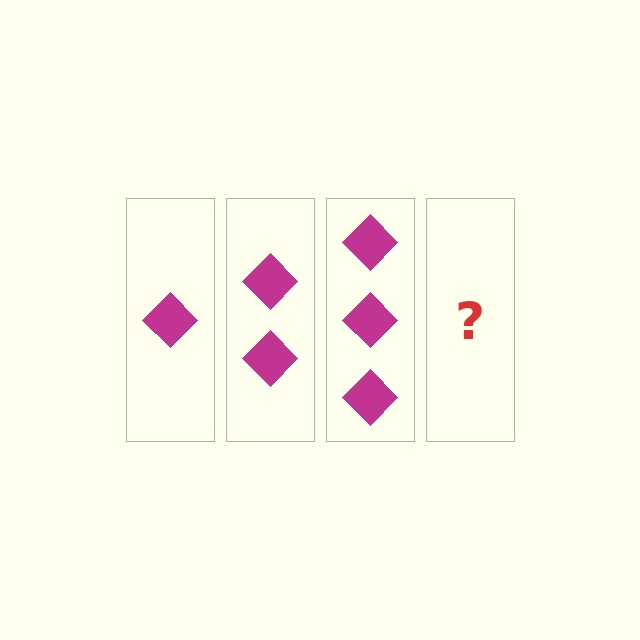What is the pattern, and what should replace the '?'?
The pattern is that each step adds one more diamond. The '?' should be 4 diamonds.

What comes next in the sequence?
The next element should be 4 diamonds.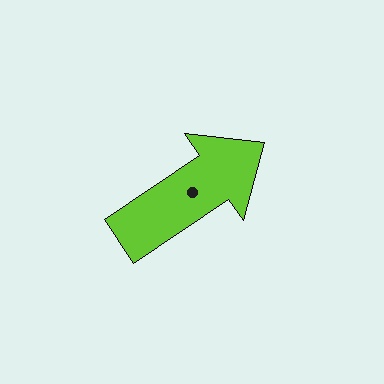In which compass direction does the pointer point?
Northeast.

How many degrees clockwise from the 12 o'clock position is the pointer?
Approximately 56 degrees.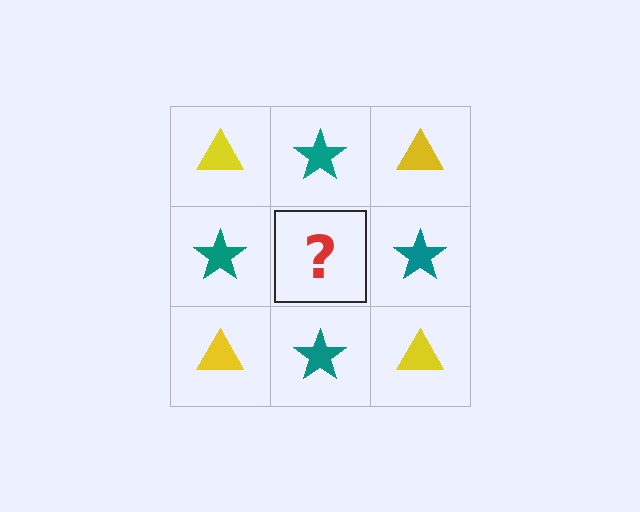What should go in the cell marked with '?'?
The missing cell should contain a yellow triangle.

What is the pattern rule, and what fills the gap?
The rule is that it alternates yellow triangle and teal star in a checkerboard pattern. The gap should be filled with a yellow triangle.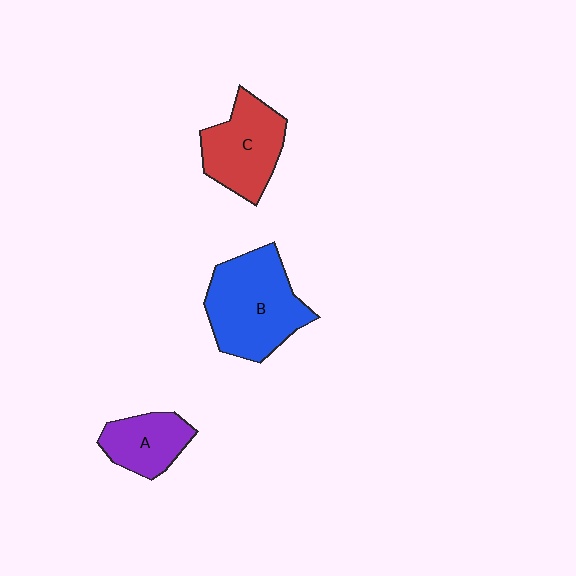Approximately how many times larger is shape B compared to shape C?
Approximately 1.3 times.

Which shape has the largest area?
Shape B (blue).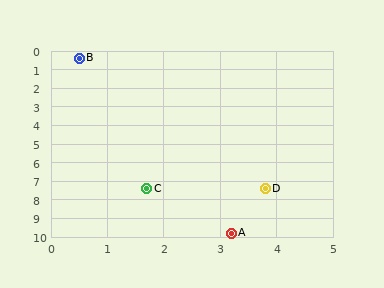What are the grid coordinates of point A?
Point A is at approximately (3.2, 9.8).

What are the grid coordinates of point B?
Point B is at approximately (0.5, 0.4).